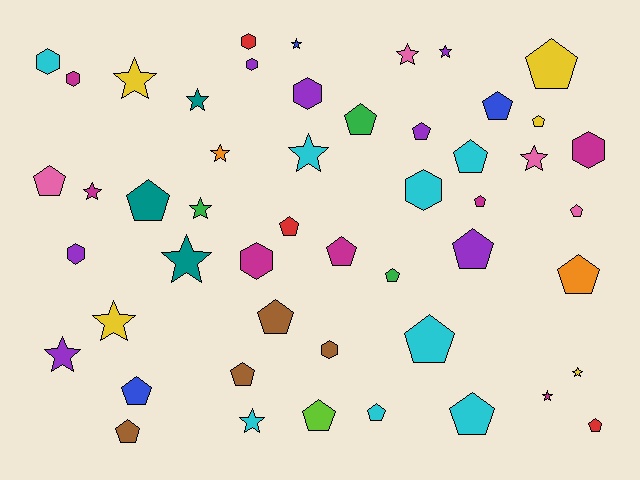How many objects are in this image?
There are 50 objects.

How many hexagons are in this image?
There are 10 hexagons.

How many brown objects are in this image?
There are 4 brown objects.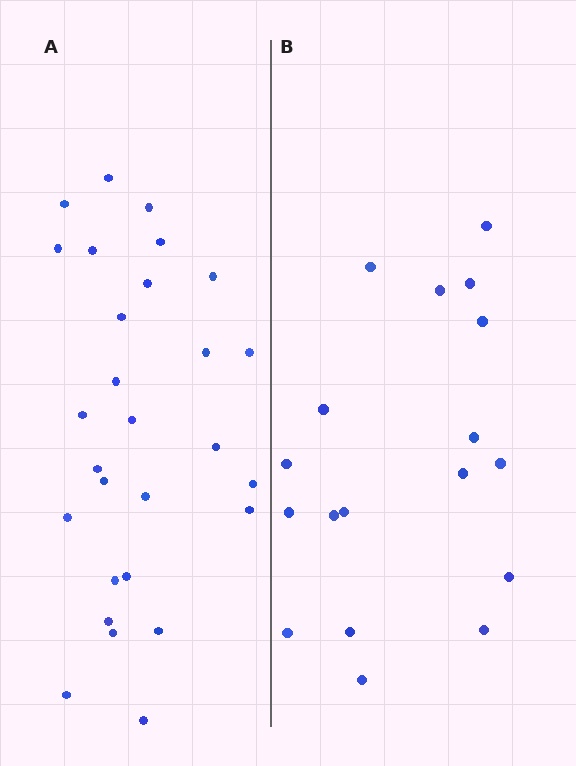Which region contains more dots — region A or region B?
Region A (the left region) has more dots.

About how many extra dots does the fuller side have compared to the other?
Region A has roughly 10 or so more dots than region B.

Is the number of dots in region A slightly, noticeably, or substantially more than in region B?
Region A has substantially more. The ratio is roughly 1.6 to 1.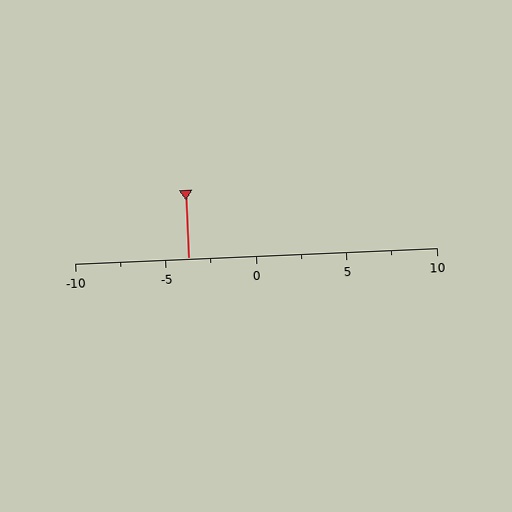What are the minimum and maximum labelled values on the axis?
The axis runs from -10 to 10.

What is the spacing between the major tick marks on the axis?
The major ticks are spaced 5 apart.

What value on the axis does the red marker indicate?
The marker indicates approximately -3.8.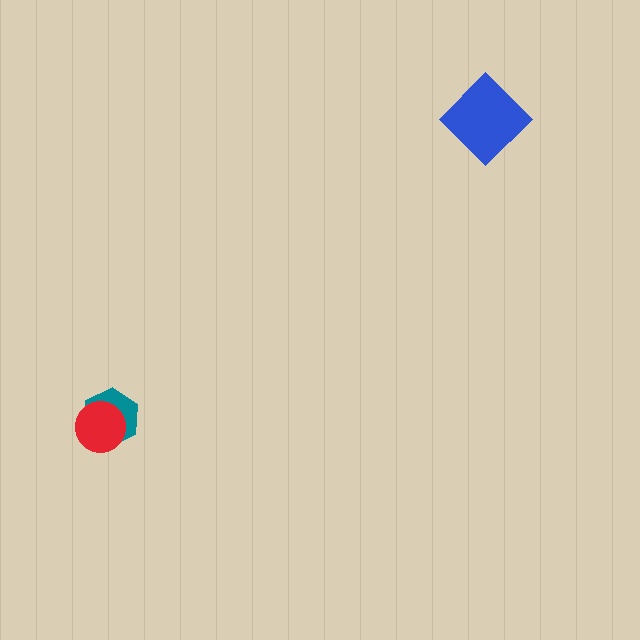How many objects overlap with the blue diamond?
0 objects overlap with the blue diamond.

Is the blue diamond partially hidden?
No, no other shape covers it.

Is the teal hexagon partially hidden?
Yes, it is partially covered by another shape.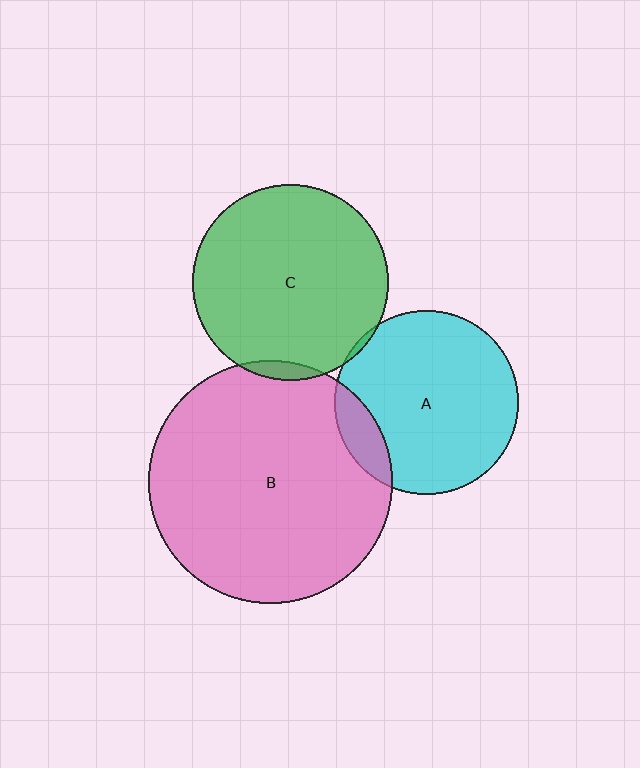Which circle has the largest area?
Circle B (pink).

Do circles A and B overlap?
Yes.